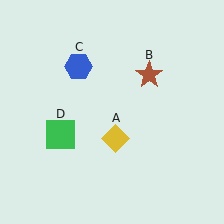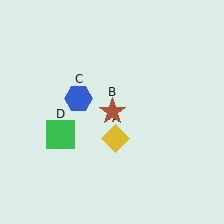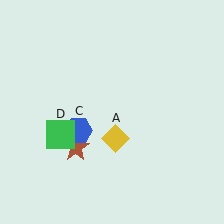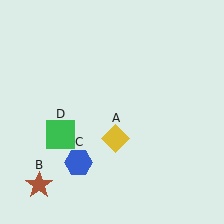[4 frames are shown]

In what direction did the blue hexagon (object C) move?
The blue hexagon (object C) moved down.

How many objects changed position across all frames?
2 objects changed position: brown star (object B), blue hexagon (object C).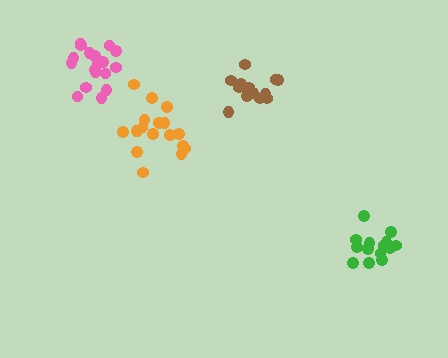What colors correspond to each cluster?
The clusters are colored: orange, pink, brown, green.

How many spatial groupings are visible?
There are 4 spatial groupings.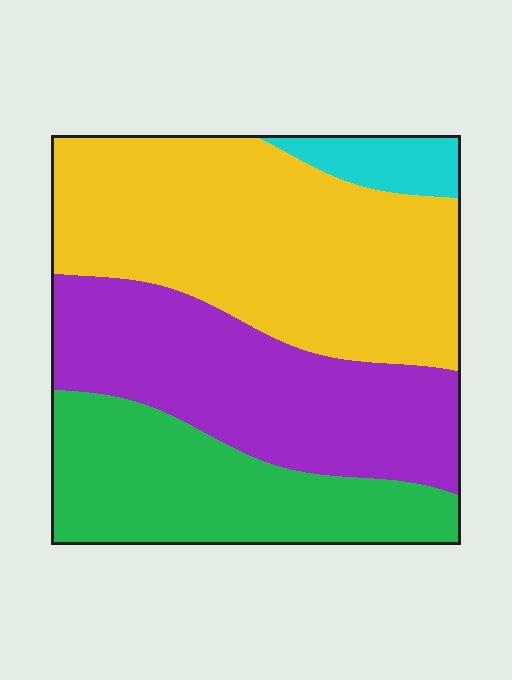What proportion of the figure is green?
Green covers about 25% of the figure.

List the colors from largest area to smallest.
From largest to smallest: yellow, purple, green, cyan.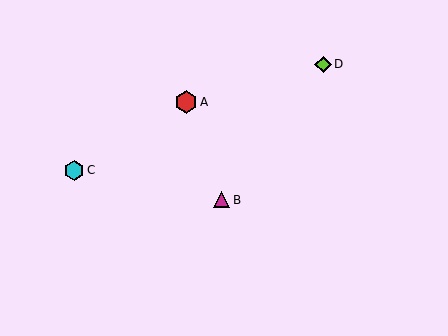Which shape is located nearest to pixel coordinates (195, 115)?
The red hexagon (labeled A) at (186, 102) is nearest to that location.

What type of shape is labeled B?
Shape B is a magenta triangle.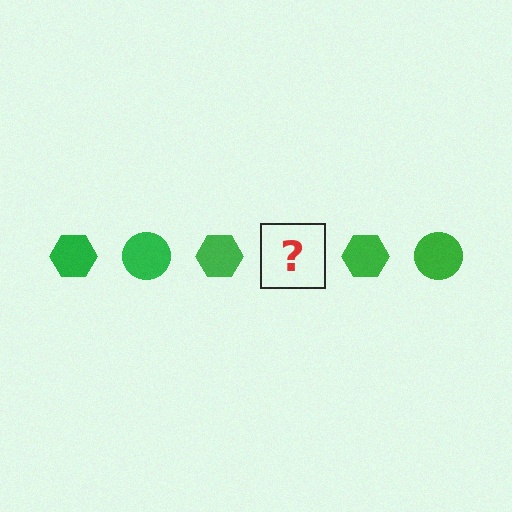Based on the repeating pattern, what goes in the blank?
The blank should be a green circle.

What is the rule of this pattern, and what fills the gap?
The rule is that the pattern cycles through hexagon, circle shapes in green. The gap should be filled with a green circle.